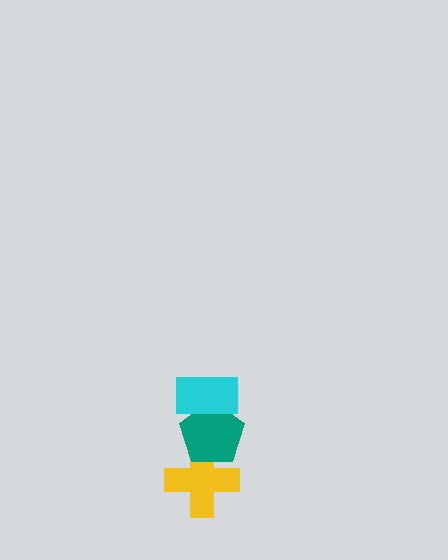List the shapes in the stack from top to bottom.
From top to bottom: the cyan rectangle, the teal pentagon, the yellow cross.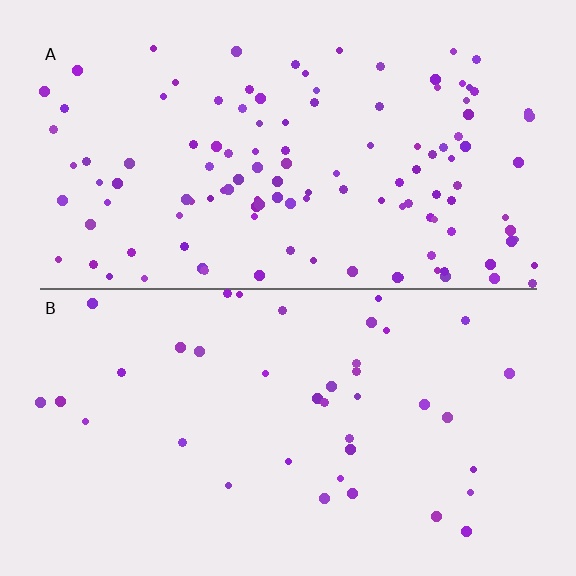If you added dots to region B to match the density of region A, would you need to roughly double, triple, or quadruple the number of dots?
Approximately triple.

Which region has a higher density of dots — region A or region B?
A (the top).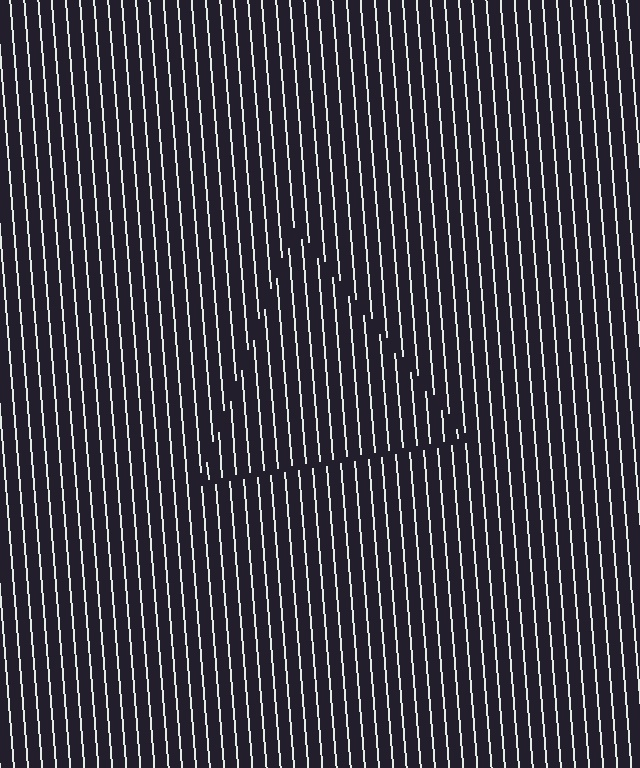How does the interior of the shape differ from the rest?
The interior of the shape contains the same grating, shifted by half a period — the contour is defined by the phase discontinuity where line-ends from the inner and outer gratings abut.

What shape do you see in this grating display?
An illusory triangle. The interior of the shape contains the same grating, shifted by half a period — the contour is defined by the phase discontinuity where line-ends from the inner and outer gratings abut.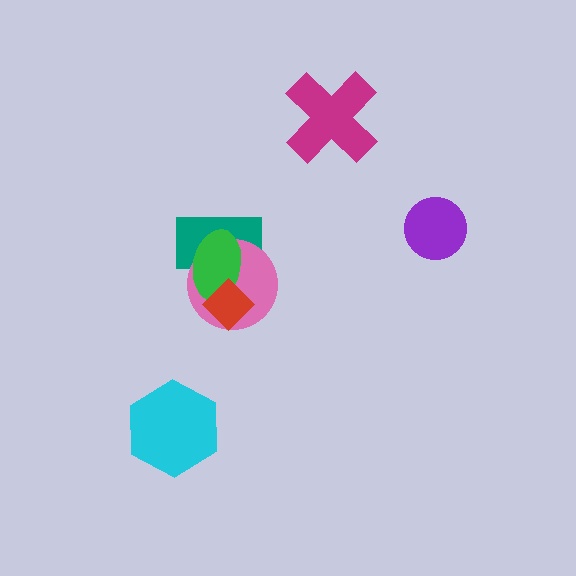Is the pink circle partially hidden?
Yes, it is partially covered by another shape.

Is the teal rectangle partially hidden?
Yes, it is partially covered by another shape.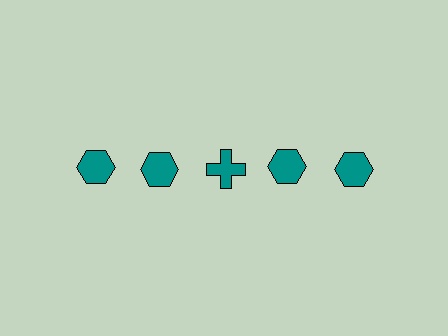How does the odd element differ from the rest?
It has a different shape: cross instead of hexagon.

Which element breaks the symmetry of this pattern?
The teal cross in the top row, center column breaks the symmetry. All other shapes are teal hexagons.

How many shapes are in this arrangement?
There are 5 shapes arranged in a grid pattern.